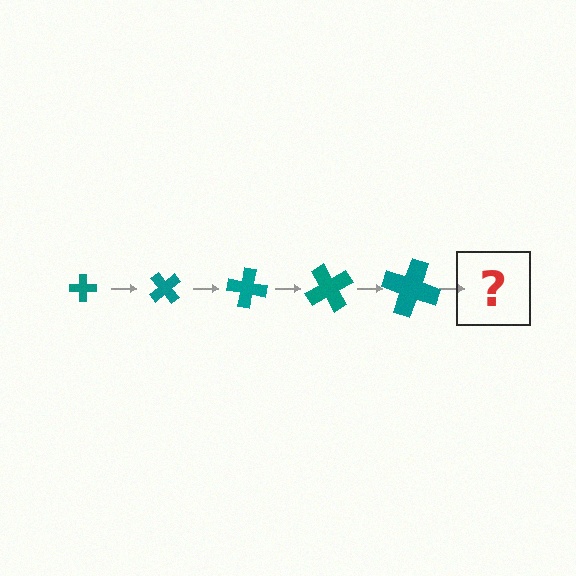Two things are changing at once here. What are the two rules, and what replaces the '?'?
The two rules are that the cross grows larger each step and it rotates 50 degrees each step. The '?' should be a cross, larger than the previous one and rotated 250 degrees from the start.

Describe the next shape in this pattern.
It should be a cross, larger than the previous one and rotated 250 degrees from the start.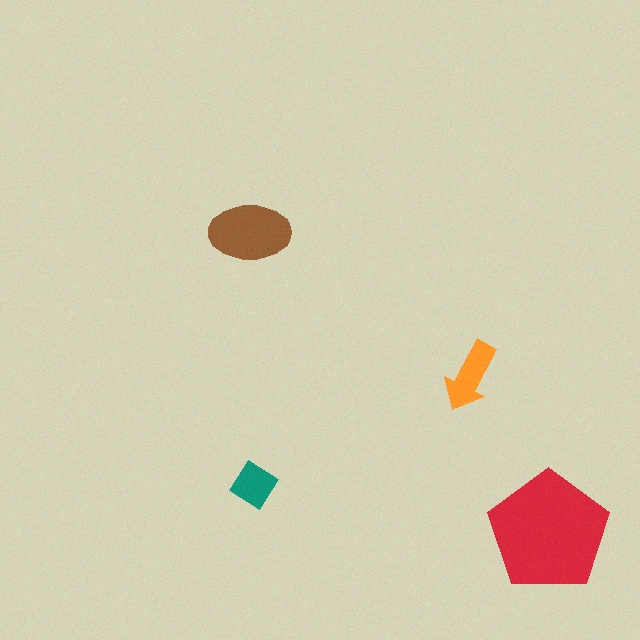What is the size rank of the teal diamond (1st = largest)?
4th.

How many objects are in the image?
There are 4 objects in the image.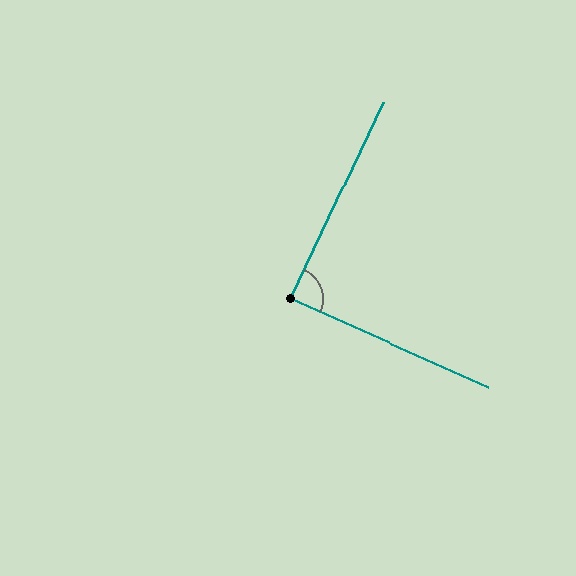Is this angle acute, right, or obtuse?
It is approximately a right angle.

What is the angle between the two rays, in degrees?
Approximately 89 degrees.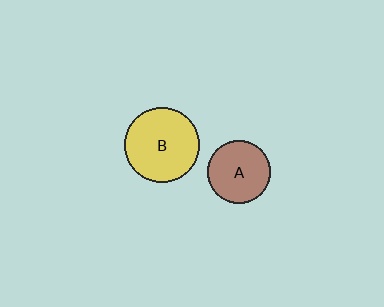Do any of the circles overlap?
No, none of the circles overlap.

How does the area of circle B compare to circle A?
Approximately 1.4 times.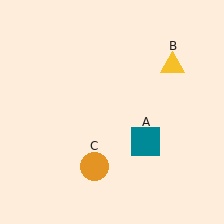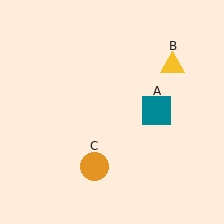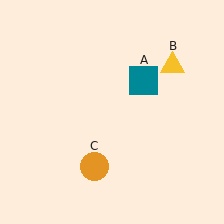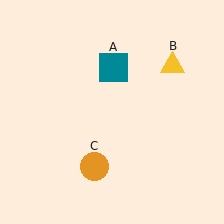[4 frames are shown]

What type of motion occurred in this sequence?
The teal square (object A) rotated counterclockwise around the center of the scene.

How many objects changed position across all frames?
1 object changed position: teal square (object A).